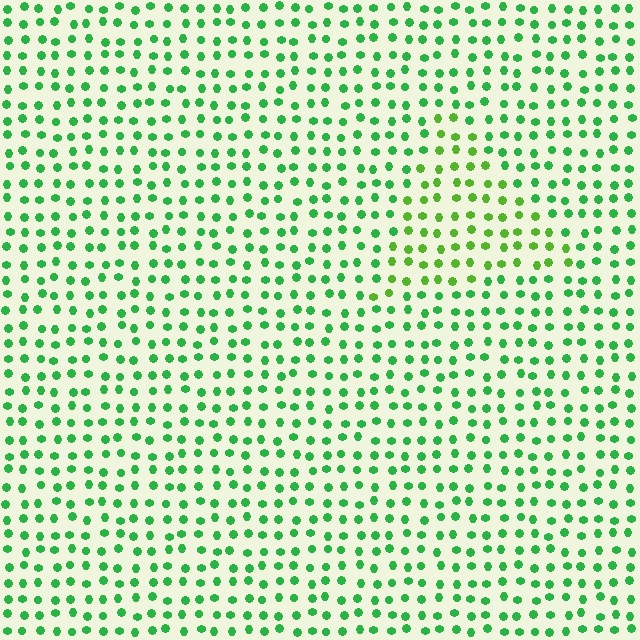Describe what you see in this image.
The image is filled with small green elements in a uniform arrangement. A triangle-shaped region is visible where the elements are tinted to a slightly different hue, forming a subtle color boundary.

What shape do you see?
I see a triangle.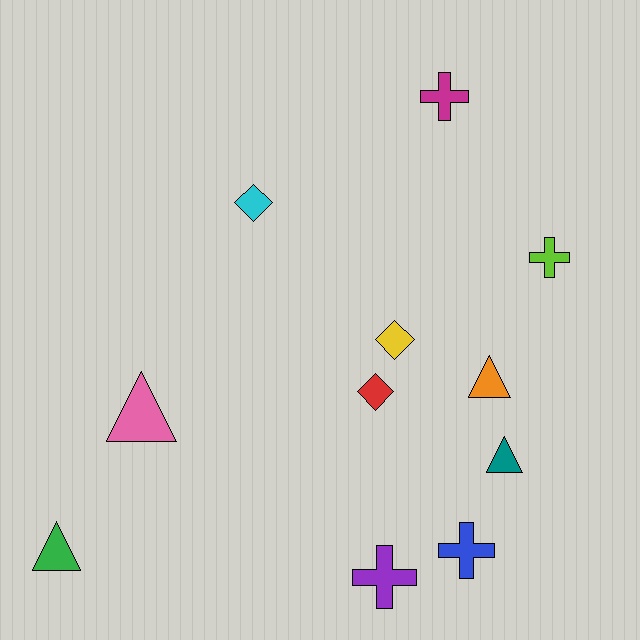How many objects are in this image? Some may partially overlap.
There are 11 objects.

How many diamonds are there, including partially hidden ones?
There are 3 diamonds.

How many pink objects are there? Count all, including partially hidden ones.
There is 1 pink object.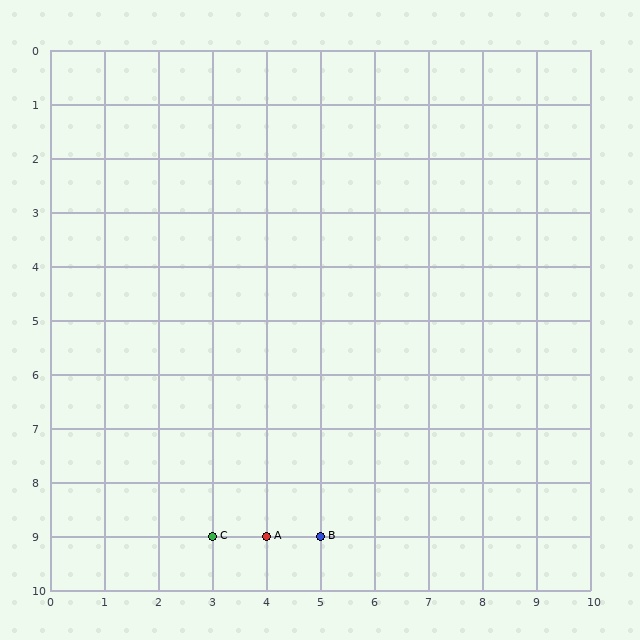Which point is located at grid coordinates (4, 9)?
Point A is at (4, 9).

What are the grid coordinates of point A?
Point A is at grid coordinates (4, 9).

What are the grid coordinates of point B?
Point B is at grid coordinates (5, 9).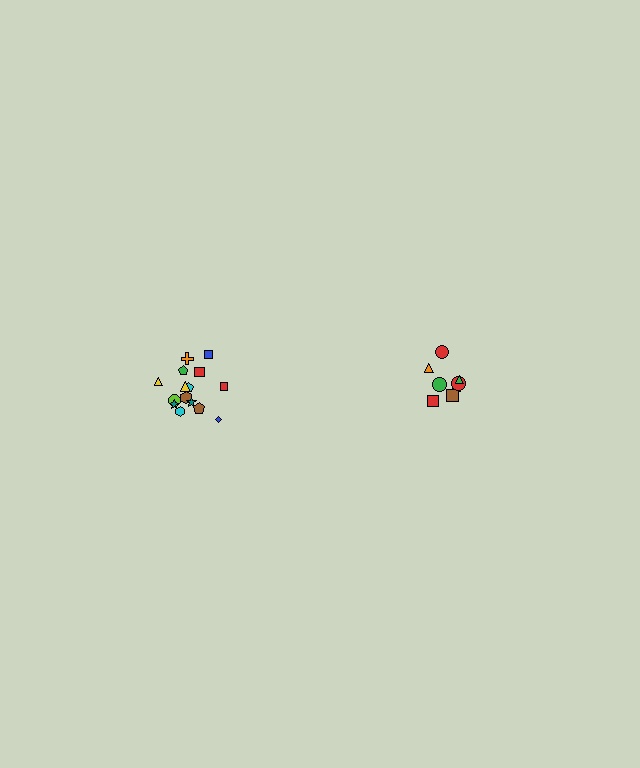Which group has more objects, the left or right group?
The left group.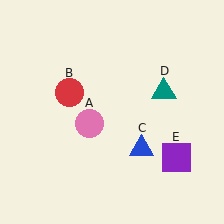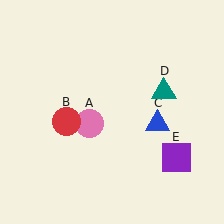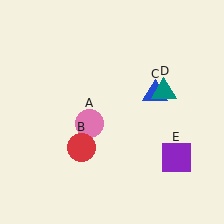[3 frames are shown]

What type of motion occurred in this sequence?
The red circle (object B), blue triangle (object C) rotated counterclockwise around the center of the scene.